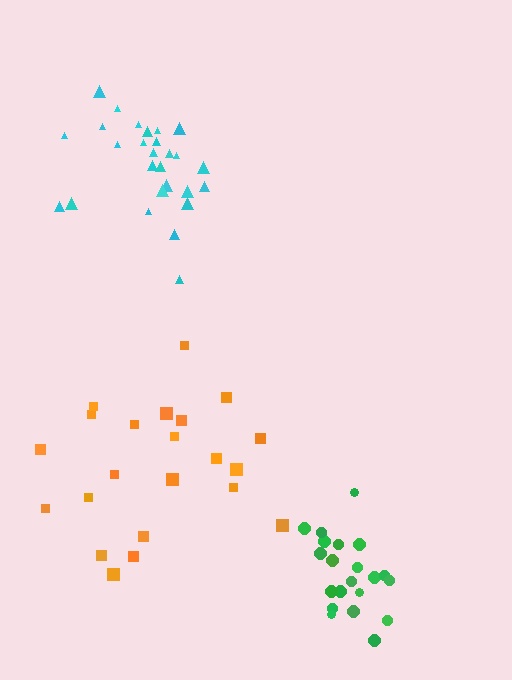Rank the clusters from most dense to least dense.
green, cyan, orange.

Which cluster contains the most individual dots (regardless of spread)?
Cyan (27).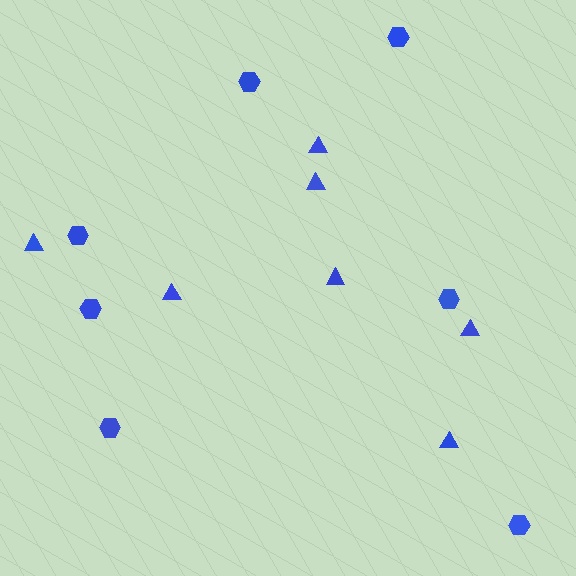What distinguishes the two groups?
There are 2 groups: one group of hexagons (7) and one group of triangles (7).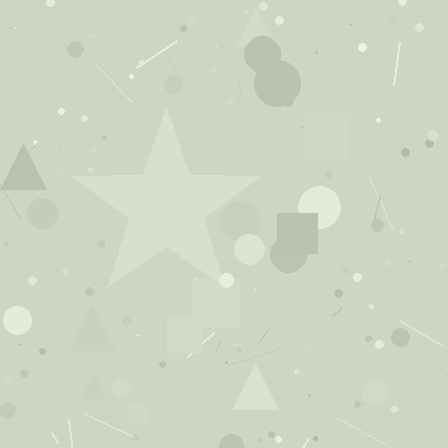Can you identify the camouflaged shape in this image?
The camouflaged shape is a star.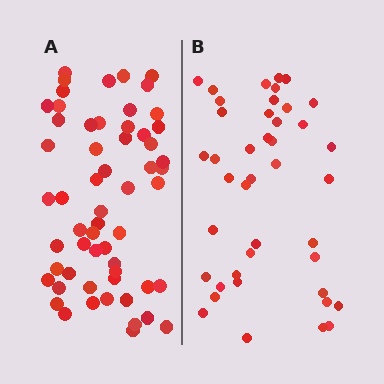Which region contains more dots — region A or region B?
Region A (the left region) has more dots.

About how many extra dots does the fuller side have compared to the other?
Region A has approximately 15 more dots than region B.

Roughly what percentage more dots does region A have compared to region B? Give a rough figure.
About 40% more.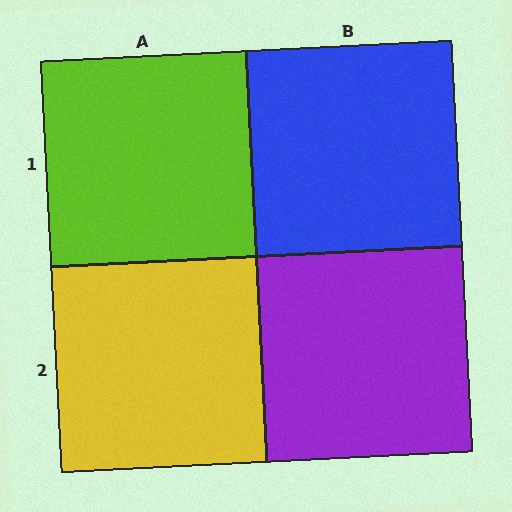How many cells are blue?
1 cell is blue.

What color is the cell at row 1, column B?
Blue.